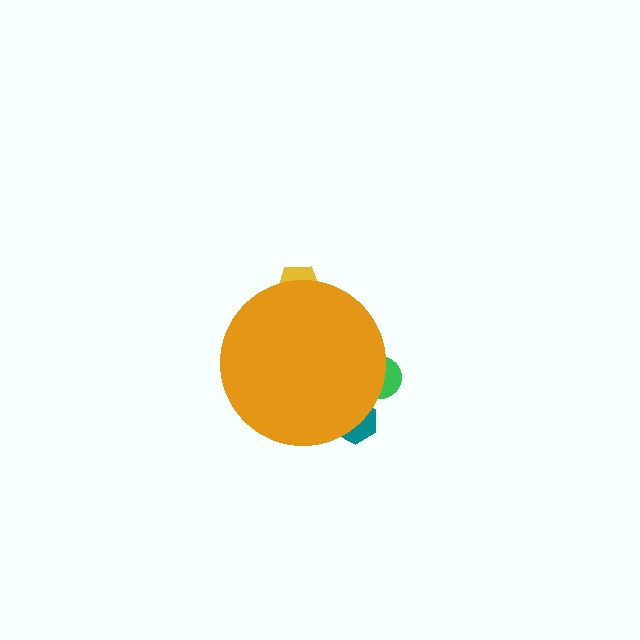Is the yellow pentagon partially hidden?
Yes, the yellow pentagon is partially hidden behind the orange circle.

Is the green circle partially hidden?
Yes, the green circle is partially hidden behind the orange circle.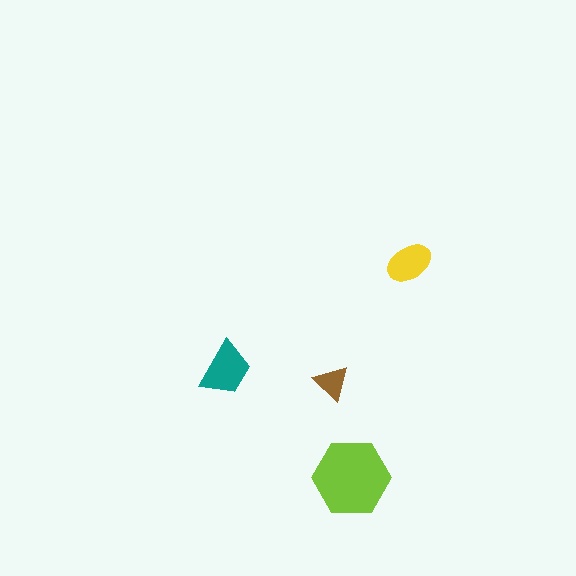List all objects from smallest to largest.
The brown triangle, the yellow ellipse, the teal trapezoid, the lime hexagon.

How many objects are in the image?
There are 4 objects in the image.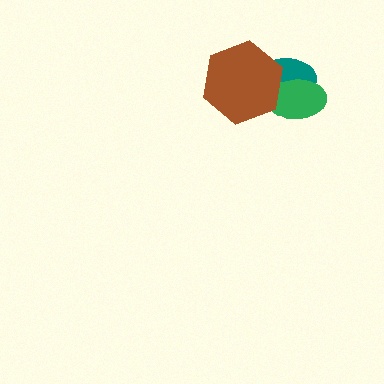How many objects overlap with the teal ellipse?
2 objects overlap with the teal ellipse.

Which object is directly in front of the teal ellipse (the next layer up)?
The green ellipse is directly in front of the teal ellipse.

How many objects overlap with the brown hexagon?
2 objects overlap with the brown hexagon.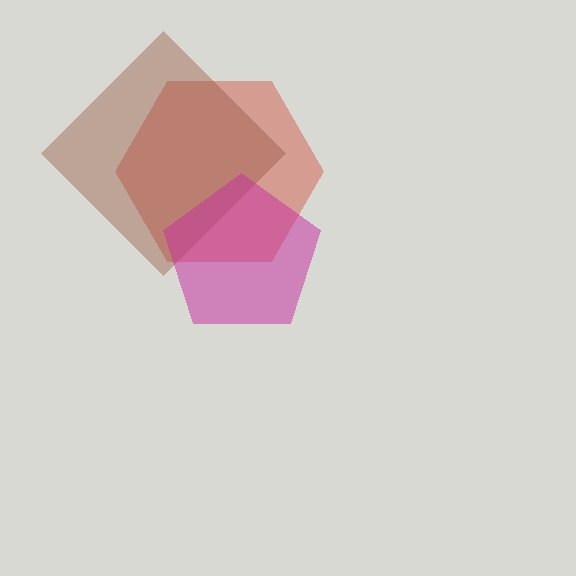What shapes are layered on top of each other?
The layered shapes are: a red hexagon, a brown diamond, a magenta pentagon.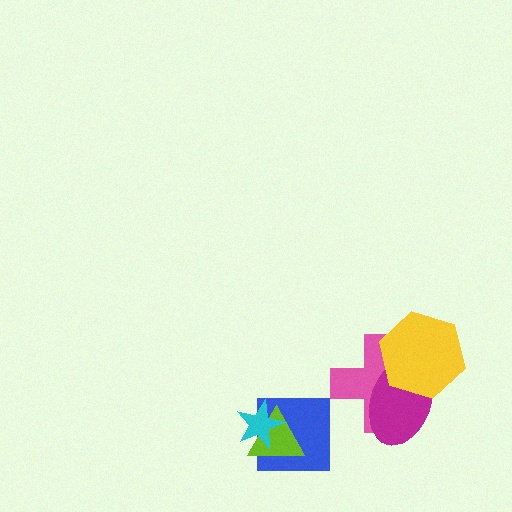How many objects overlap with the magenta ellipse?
2 objects overlap with the magenta ellipse.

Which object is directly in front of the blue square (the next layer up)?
The lime triangle is directly in front of the blue square.